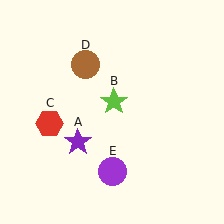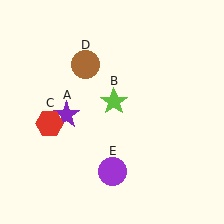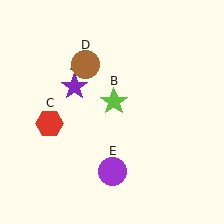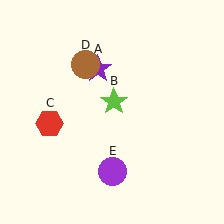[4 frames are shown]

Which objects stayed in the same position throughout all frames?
Lime star (object B) and red hexagon (object C) and brown circle (object D) and purple circle (object E) remained stationary.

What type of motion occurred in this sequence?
The purple star (object A) rotated clockwise around the center of the scene.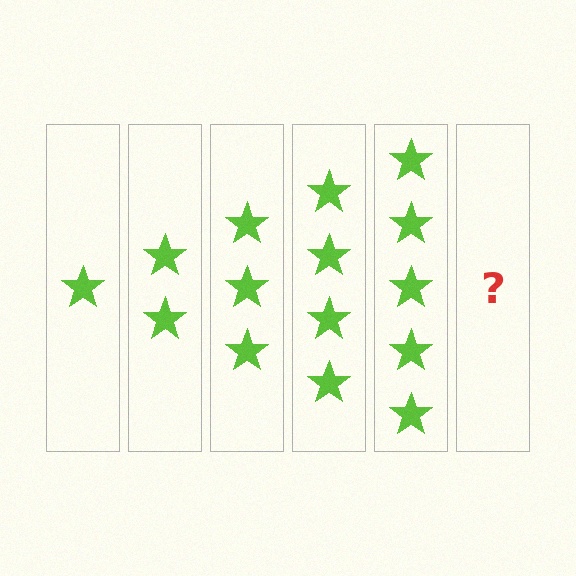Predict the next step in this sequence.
The next step is 6 stars.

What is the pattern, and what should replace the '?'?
The pattern is that each step adds one more star. The '?' should be 6 stars.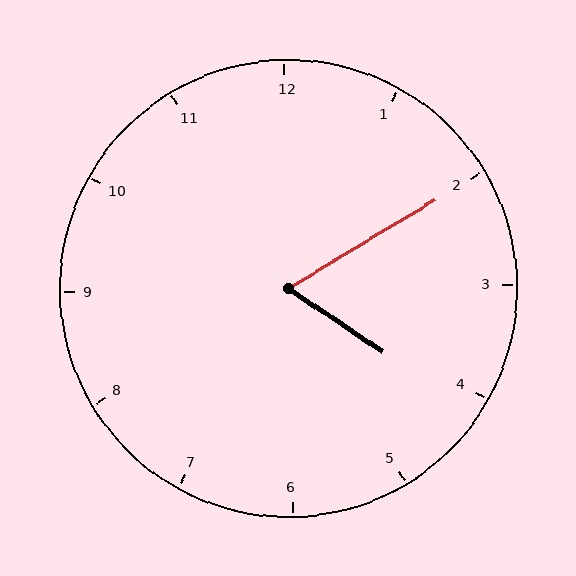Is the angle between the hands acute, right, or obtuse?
It is acute.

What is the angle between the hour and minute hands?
Approximately 65 degrees.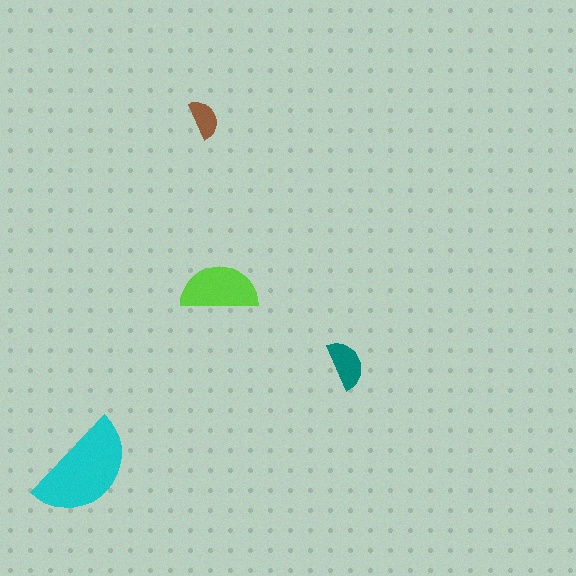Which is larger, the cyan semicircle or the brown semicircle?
The cyan one.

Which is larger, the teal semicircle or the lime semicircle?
The lime one.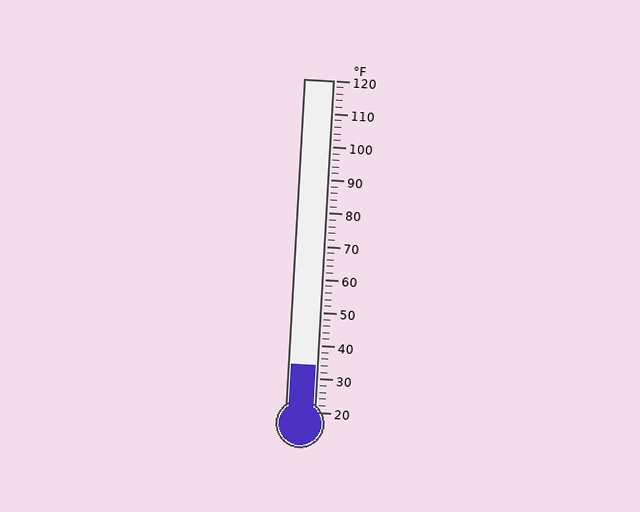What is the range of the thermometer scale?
The thermometer scale ranges from 20°F to 120°F.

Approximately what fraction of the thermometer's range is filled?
The thermometer is filled to approximately 15% of its range.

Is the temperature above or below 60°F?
The temperature is below 60°F.